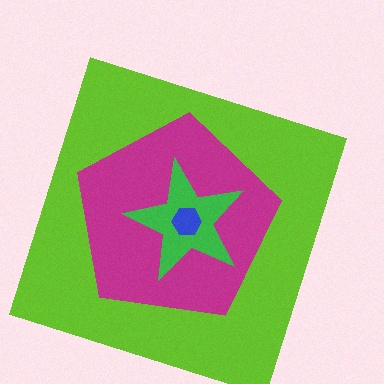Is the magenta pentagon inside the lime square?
Yes.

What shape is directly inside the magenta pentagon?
The green star.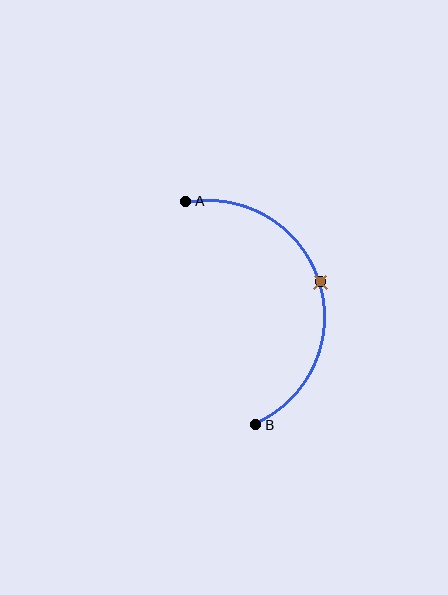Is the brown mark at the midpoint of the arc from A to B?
Yes. The brown mark lies on the arc at equal arc-length from both A and B — it is the arc midpoint.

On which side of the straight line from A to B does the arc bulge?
The arc bulges to the right of the straight line connecting A and B.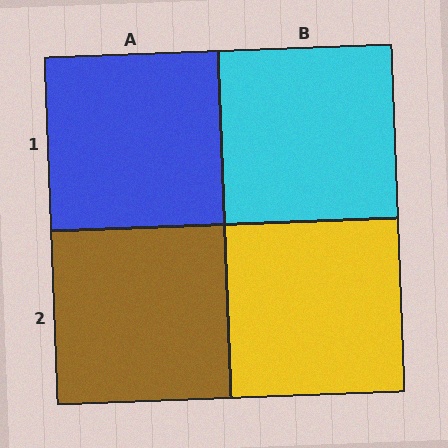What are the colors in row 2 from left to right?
Brown, yellow.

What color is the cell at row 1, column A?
Blue.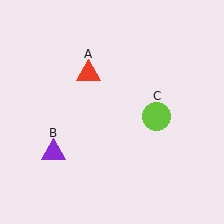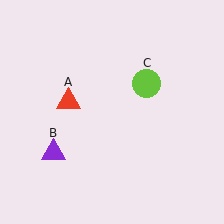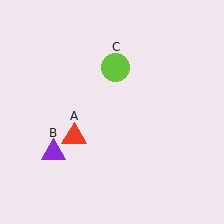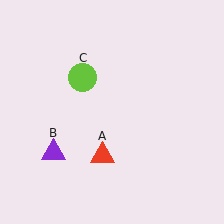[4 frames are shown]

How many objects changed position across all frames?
2 objects changed position: red triangle (object A), lime circle (object C).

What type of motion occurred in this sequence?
The red triangle (object A), lime circle (object C) rotated counterclockwise around the center of the scene.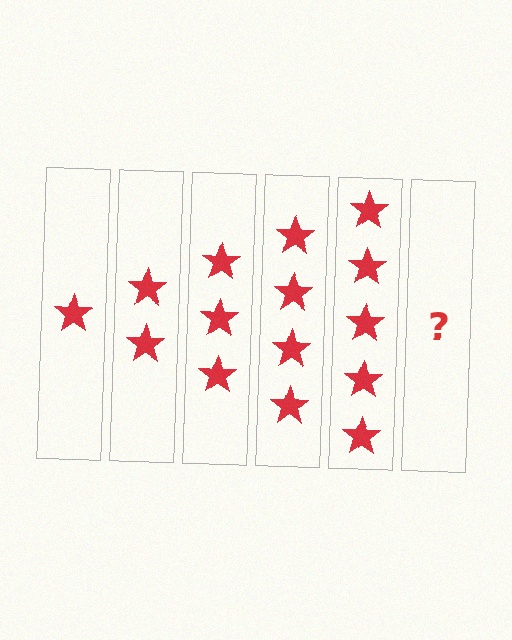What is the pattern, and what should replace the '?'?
The pattern is that each step adds one more star. The '?' should be 6 stars.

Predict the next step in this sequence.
The next step is 6 stars.